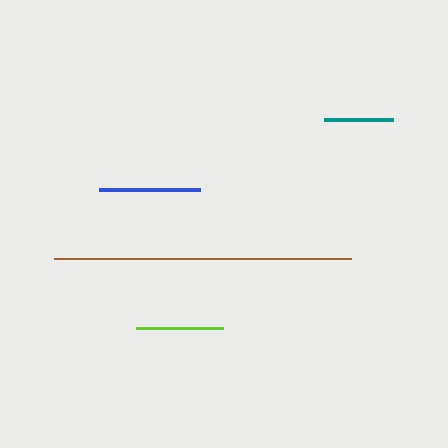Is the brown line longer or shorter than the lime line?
The brown line is longer than the lime line.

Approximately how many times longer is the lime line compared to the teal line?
The lime line is approximately 1.3 times the length of the teal line.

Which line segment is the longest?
The brown line is the longest at approximately 297 pixels.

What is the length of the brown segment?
The brown segment is approximately 297 pixels long.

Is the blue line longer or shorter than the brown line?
The brown line is longer than the blue line.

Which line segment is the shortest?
The teal line is the shortest at approximately 68 pixels.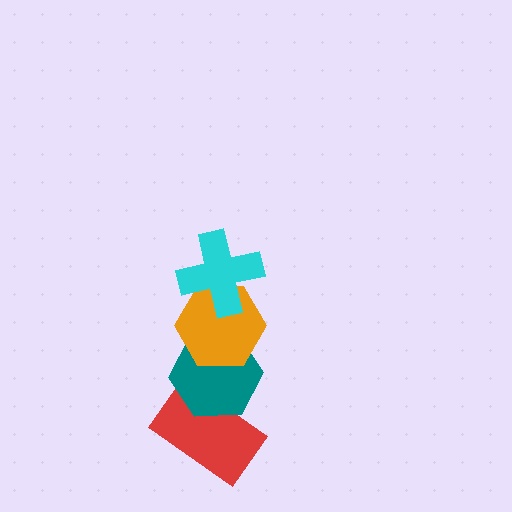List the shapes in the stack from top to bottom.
From top to bottom: the cyan cross, the orange hexagon, the teal hexagon, the red rectangle.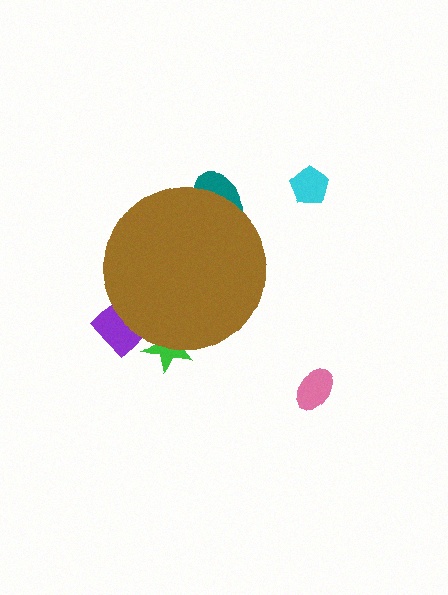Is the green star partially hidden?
Yes, the green star is partially hidden behind the brown circle.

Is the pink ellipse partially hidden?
No, the pink ellipse is fully visible.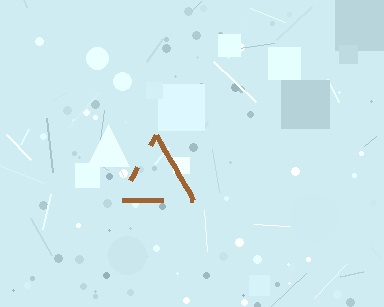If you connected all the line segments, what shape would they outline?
They would outline a triangle.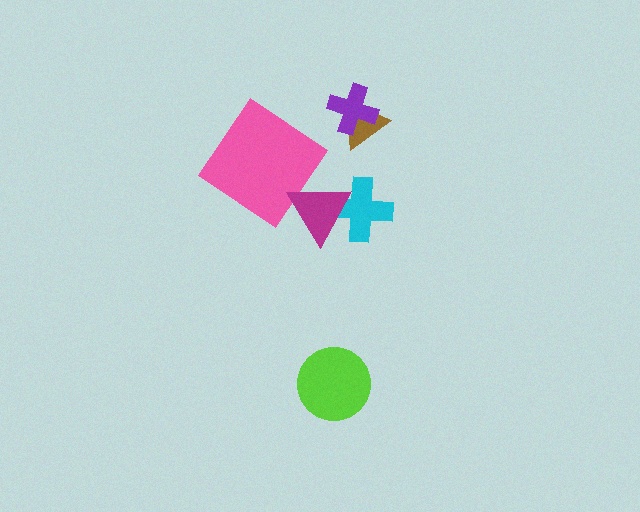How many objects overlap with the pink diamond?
1 object overlaps with the pink diamond.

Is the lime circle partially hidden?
No, no other shape covers it.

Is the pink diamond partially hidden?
Yes, it is partially covered by another shape.